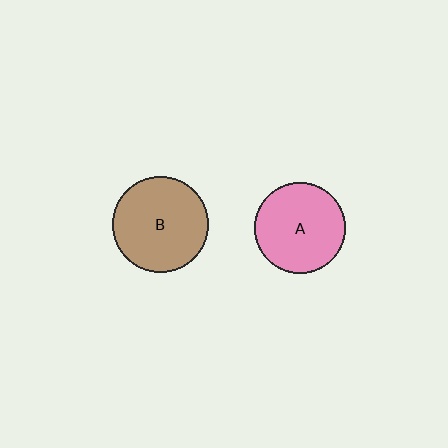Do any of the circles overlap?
No, none of the circles overlap.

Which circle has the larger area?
Circle B (brown).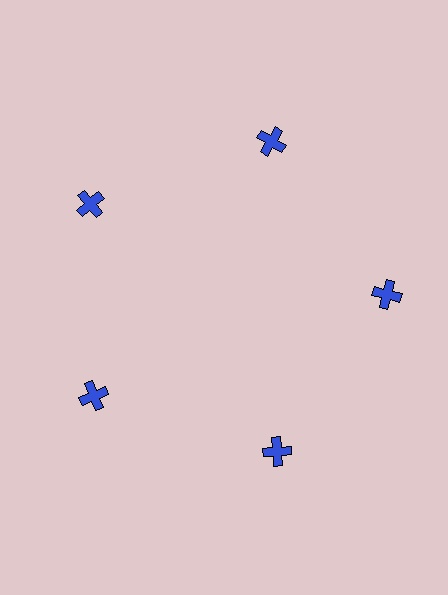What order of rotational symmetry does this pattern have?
This pattern has 5-fold rotational symmetry.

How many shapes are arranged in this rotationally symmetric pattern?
There are 5 shapes, arranged in 5 groups of 1.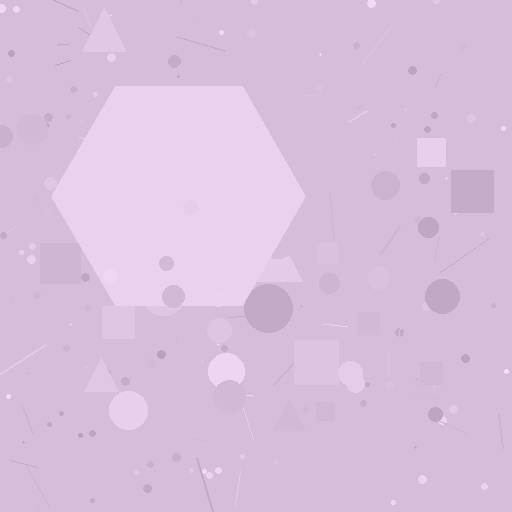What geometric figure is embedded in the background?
A hexagon is embedded in the background.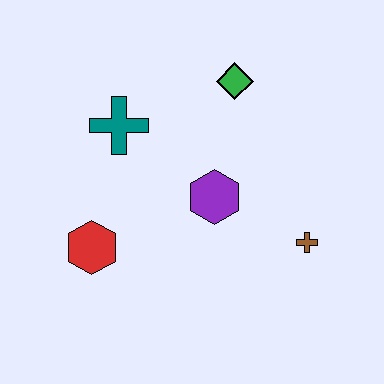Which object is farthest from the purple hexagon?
The red hexagon is farthest from the purple hexagon.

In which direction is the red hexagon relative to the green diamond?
The red hexagon is below the green diamond.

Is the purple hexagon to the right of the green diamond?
No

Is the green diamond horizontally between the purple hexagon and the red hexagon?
No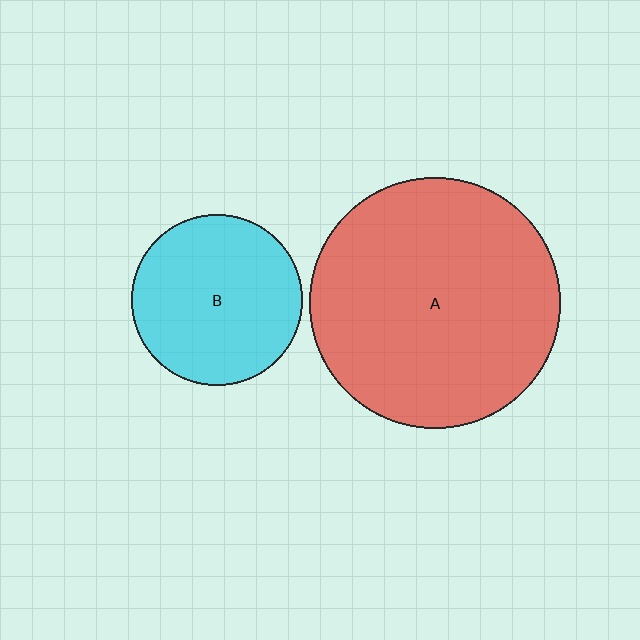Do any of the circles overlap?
No, none of the circles overlap.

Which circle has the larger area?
Circle A (red).